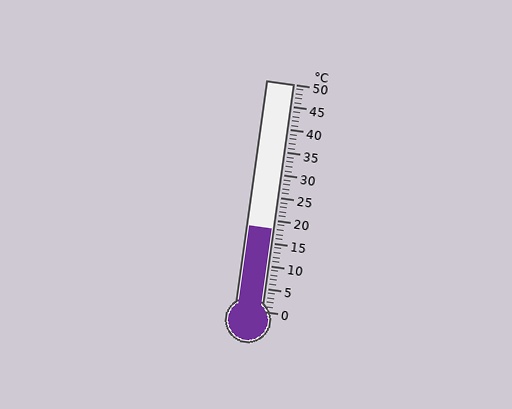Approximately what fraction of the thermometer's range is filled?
The thermometer is filled to approximately 35% of its range.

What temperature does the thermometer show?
The thermometer shows approximately 18°C.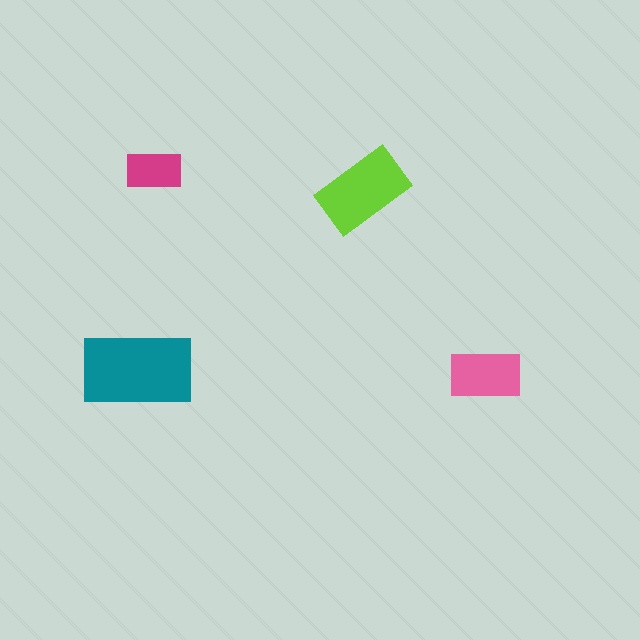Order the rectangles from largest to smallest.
the teal one, the lime one, the pink one, the magenta one.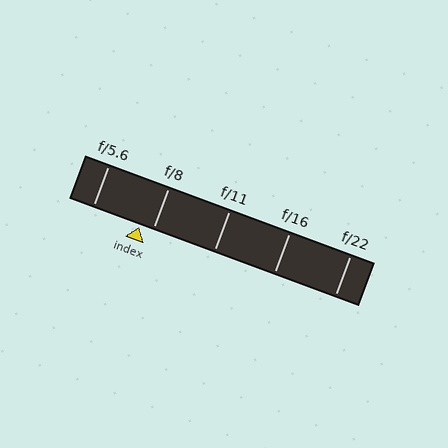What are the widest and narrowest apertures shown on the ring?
The widest aperture shown is f/5.6 and the narrowest is f/22.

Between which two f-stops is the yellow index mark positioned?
The index mark is between f/5.6 and f/8.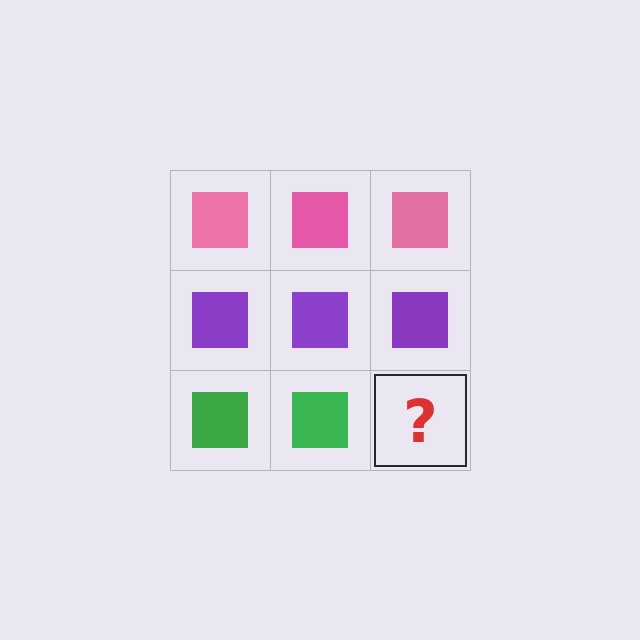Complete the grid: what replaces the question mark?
The question mark should be replaced with a green square.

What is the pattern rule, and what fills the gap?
The rule is that each row has a consistent color. The gap should be filled with a green square.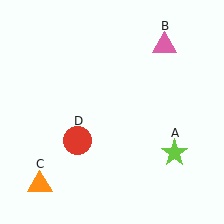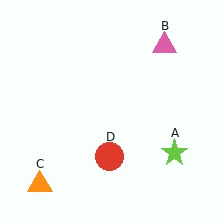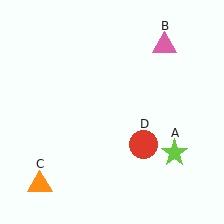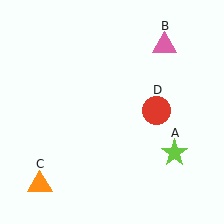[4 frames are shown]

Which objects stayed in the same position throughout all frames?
Lime star (object A) and pink triangle (object B) and orange triangle (object C) remained stationary.